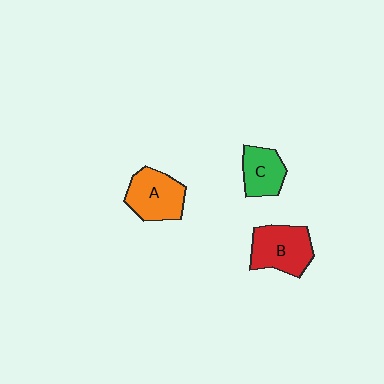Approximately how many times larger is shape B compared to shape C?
Approximately 1.4 times.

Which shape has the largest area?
Shape B (red).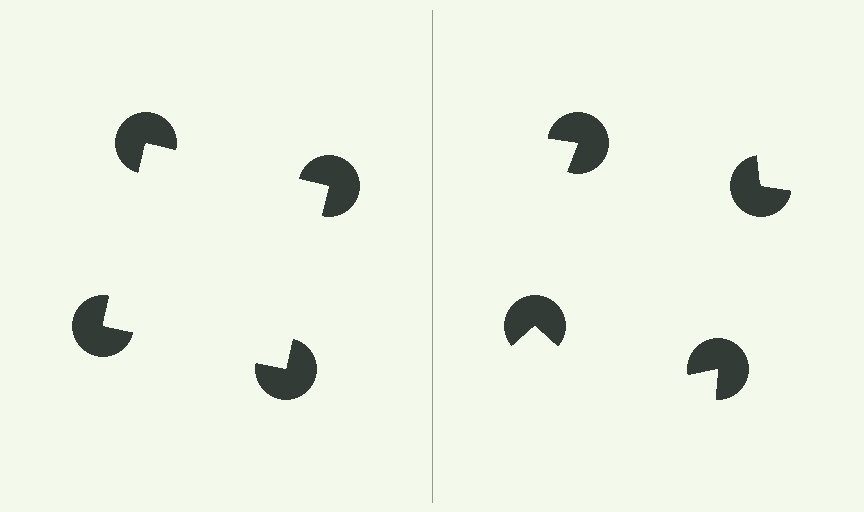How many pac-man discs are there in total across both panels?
8 — 4 on each side.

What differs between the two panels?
The pac-man discs are positioned identically on both sides; only the wedge orientations differ. On the left they align to a square; on the right they are misaligned.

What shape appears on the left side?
An illusory square.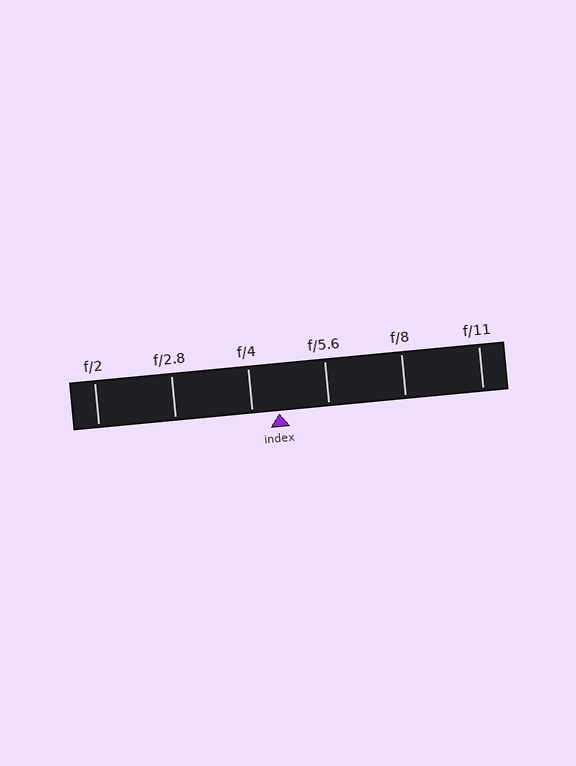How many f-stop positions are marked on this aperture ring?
There are 6 f-stop positions marked.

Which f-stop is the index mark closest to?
The index mark is closest to f/4.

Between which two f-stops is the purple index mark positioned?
The index mark is between f/4 and f/5.6.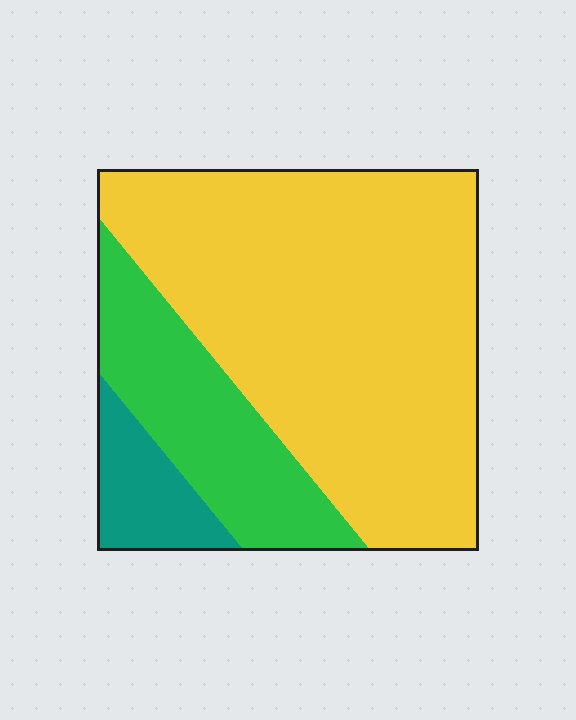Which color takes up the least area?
Teal, at roughly 10%.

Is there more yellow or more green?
Yellow.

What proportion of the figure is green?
Green takes up about one fifth (1/5) of the figure.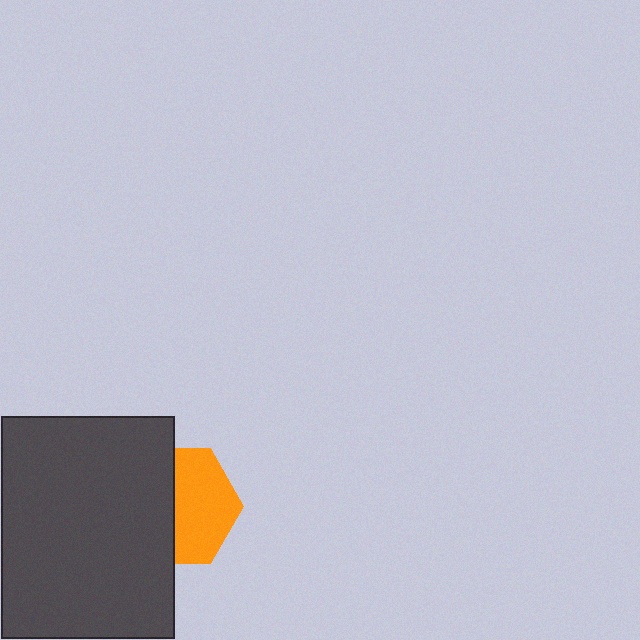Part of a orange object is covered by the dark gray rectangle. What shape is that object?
It is a hexagon.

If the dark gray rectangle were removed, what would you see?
You would see the complete orange hexagon.